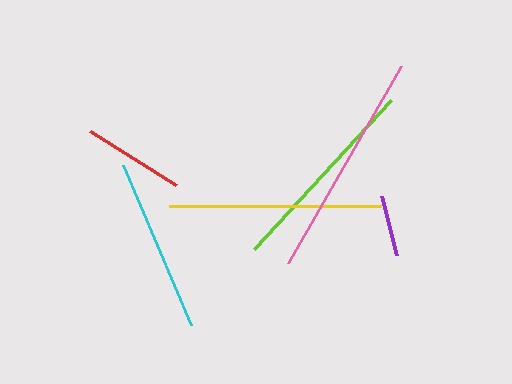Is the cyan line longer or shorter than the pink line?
The pink line is longer than the cyan line.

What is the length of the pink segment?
The pink segment is approximately 228 pixels long.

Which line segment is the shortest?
The purple line is the shortest at approximately 61 pixels.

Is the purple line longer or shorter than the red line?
The red line is longer than the purple line.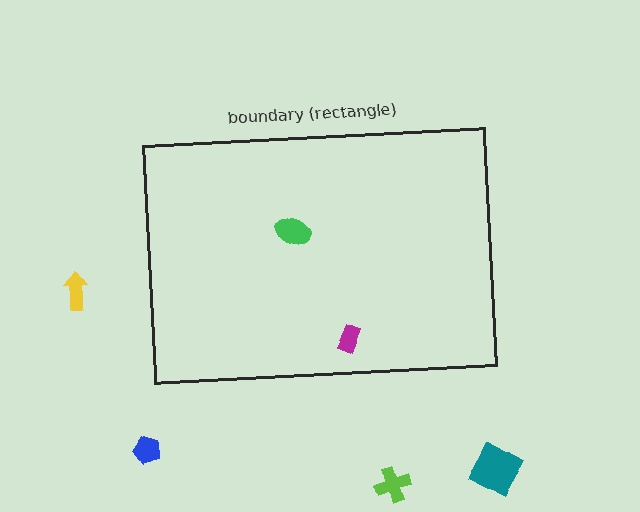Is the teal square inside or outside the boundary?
Outside.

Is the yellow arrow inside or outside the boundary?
Outside.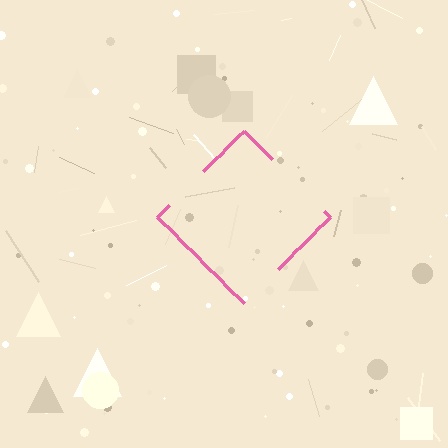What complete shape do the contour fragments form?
The contour fragments form a diamond.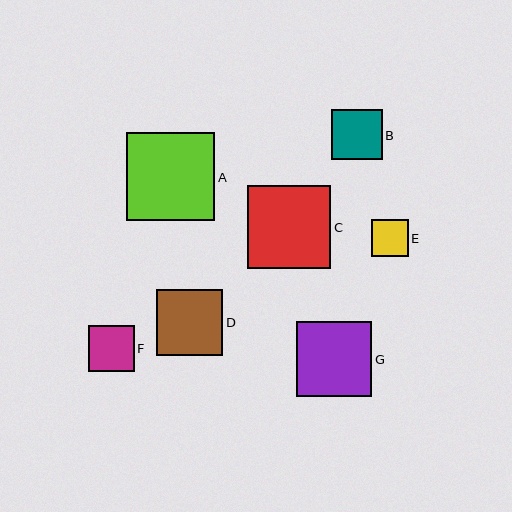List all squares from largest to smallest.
From largest to smallest: A, C, G, D, B, F, E.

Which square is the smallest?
Square E is the smallest with a size of approximately 37 pixels.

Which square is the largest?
Square A is the largest with a size of approximately 88 pixels.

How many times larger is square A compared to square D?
Square A is approximately 1.3 times the size of square D.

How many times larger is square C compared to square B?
Square C is approximately 1.6 times the size of square B.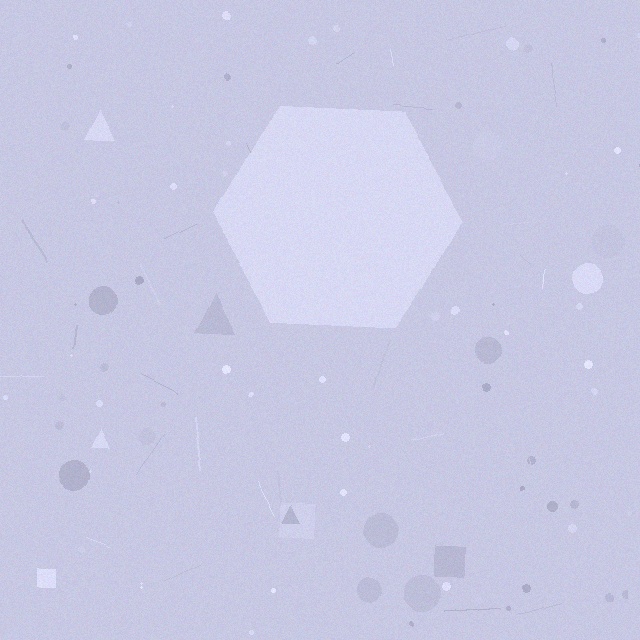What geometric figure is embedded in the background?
A hexagon is embedded in the background.